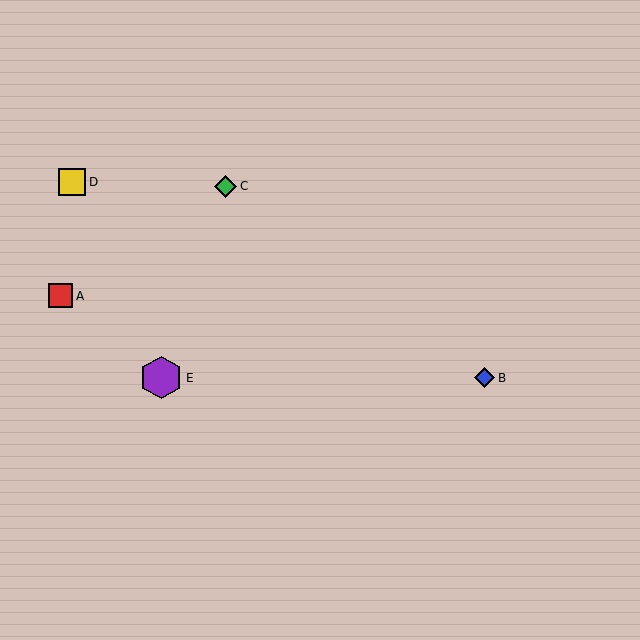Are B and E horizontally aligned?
Yes, both are at y≈378.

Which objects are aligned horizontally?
Objects B, E are aligned horizontally.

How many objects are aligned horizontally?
2 objects (B, E) are aligned horizontally.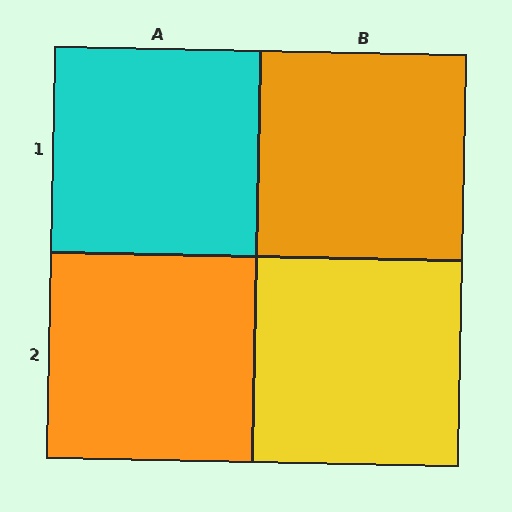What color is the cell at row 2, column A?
Orange.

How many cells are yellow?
1 cell is yellow.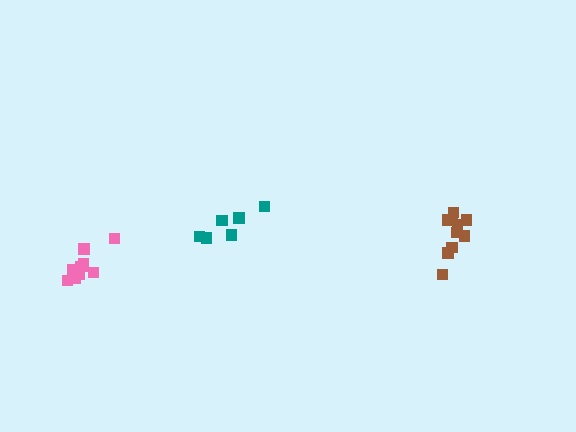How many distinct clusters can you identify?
There are 3 distinct clusters.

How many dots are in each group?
Group 1: 6 dots, Group 2: 10 dots, Group 3: 10 dots (26 total).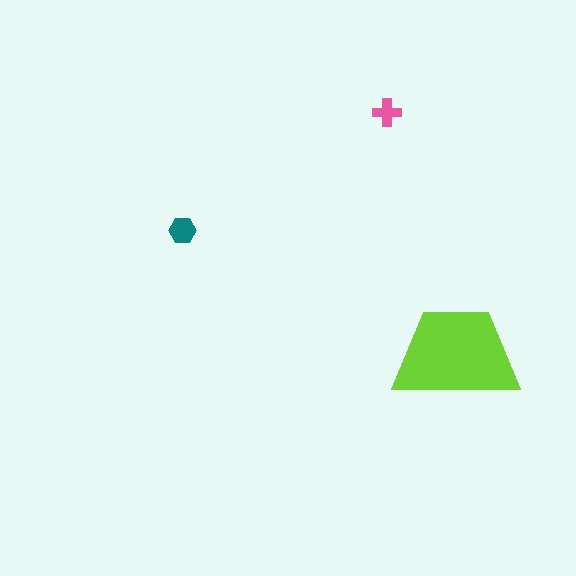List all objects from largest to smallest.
The lime trapezoid, the teal hexagon, the pink cross.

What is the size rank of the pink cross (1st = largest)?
3rd.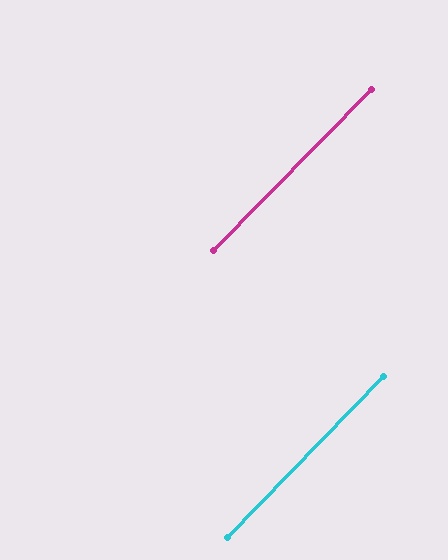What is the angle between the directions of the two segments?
Approximately 0 degrees.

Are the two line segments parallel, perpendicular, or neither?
Parallel — their directions differ by only 0.5°.